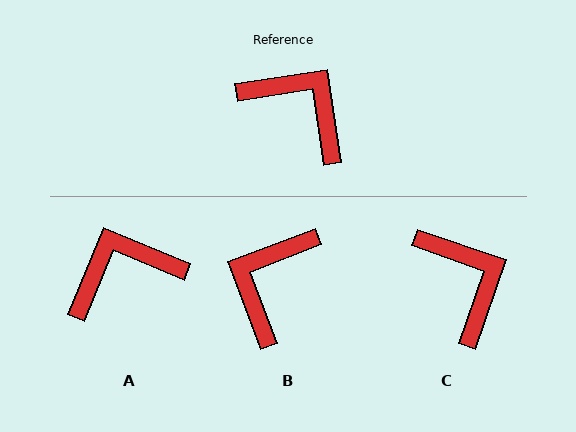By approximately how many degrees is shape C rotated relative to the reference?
Approximately 28 degrees clockwise.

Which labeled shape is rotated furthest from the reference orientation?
B, about 102 degrees away.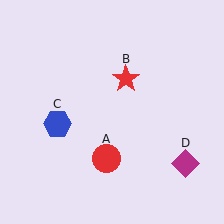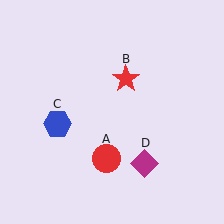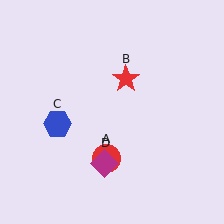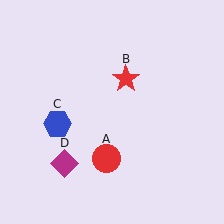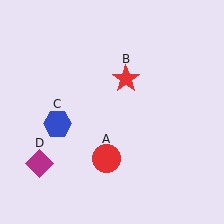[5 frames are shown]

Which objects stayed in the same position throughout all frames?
Red circle (object A) and red star (object B) and blue hexagon (object C) remained stationary.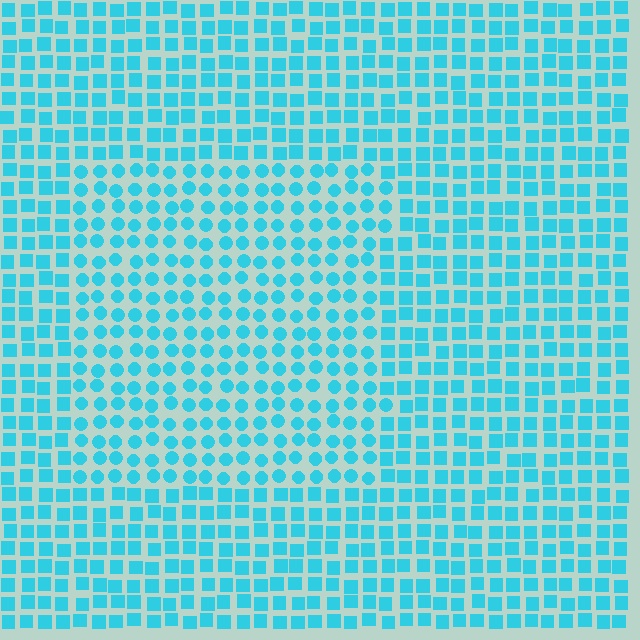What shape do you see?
I see a rectangle.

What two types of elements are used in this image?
The image uses circles inside the rectangle region and squares outside it.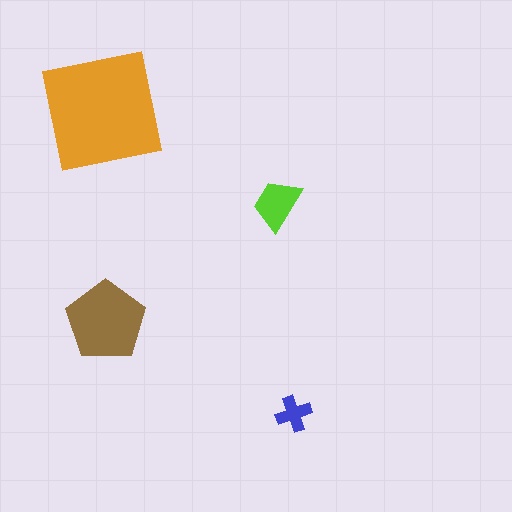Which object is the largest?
The orange square.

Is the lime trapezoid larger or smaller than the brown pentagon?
Smaller.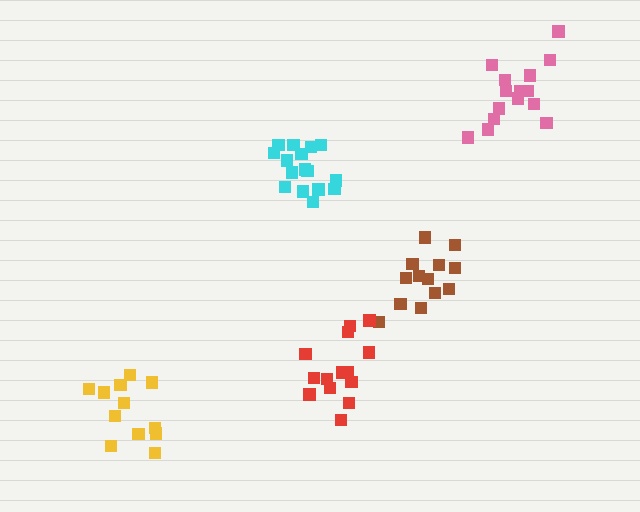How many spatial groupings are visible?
There are 5 spatial groupings.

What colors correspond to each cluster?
The clusters are colored: cyan, yellow, brown, red, pink.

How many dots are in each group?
Group 1: 16 dots, Group 2: 12 dots, Group 3: 13 dots, Group 4: 14 dots, Group 5: 15 dots (70 total).